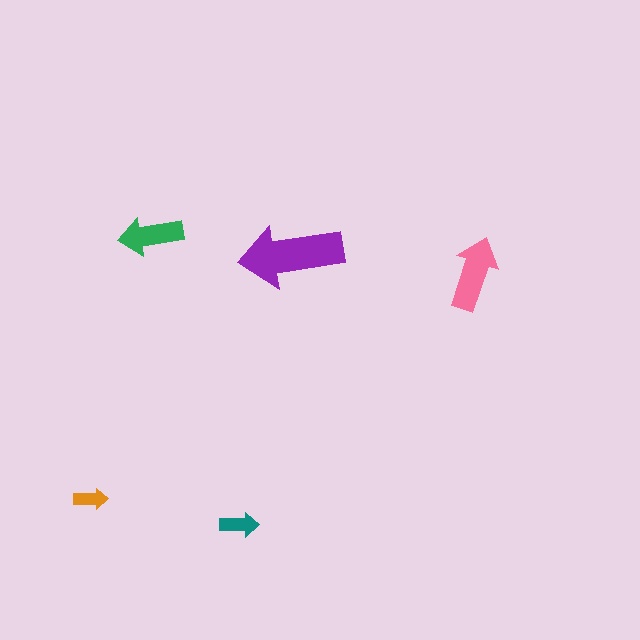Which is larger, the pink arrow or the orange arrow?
The pink one.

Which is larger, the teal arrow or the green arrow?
The green one.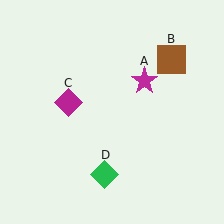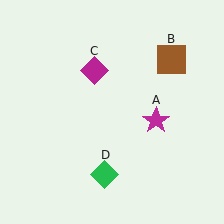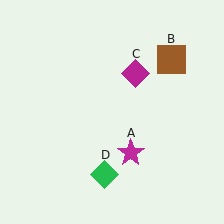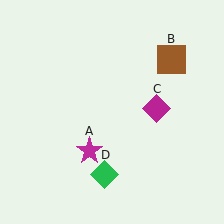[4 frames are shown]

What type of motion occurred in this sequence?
The magenta star (object A), magenta diamond (object C) rotated clockwise around the center of the scene.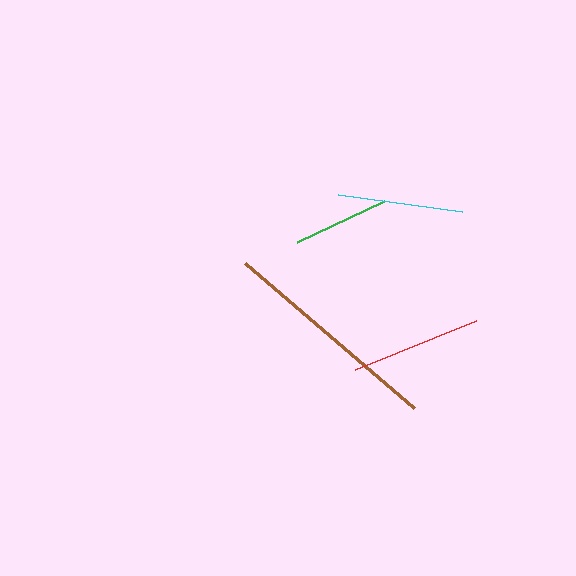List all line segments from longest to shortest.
From longest to shortest: brown, red, cyan, green.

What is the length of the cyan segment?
The cyan segment is approximately 125 pixels long.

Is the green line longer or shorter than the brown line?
The brown line is longer than the green line.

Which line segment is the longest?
The brown line is the longest at approximately 223 pixels.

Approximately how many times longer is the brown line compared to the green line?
The brown line is approximately 2.3 times the length of the green line.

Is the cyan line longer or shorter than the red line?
The red line is longer than the cyan line.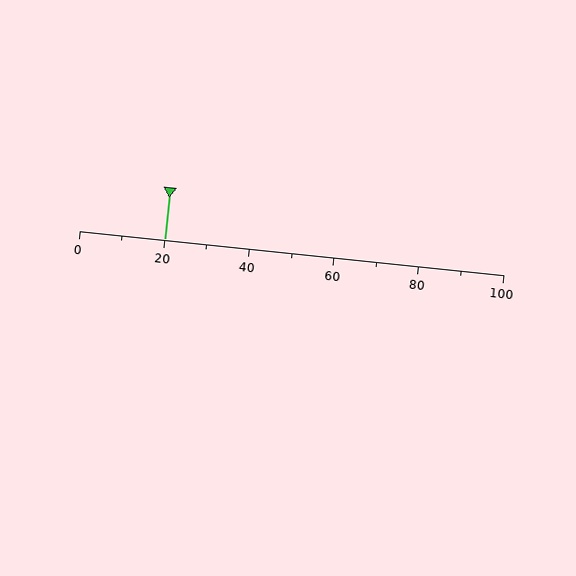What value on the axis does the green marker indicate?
The marker indicates approximately 20.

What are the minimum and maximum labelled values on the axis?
The axis runs from 0 to 100.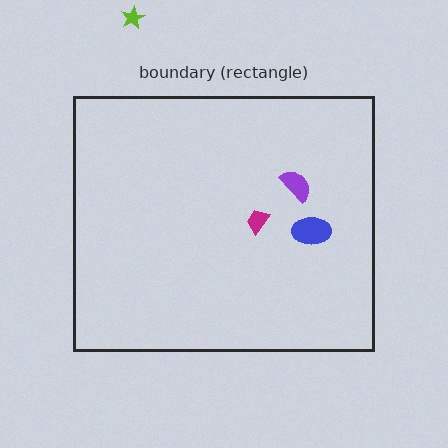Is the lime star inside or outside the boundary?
Outside.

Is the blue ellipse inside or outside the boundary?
Inside.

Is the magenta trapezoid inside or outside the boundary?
Inside.